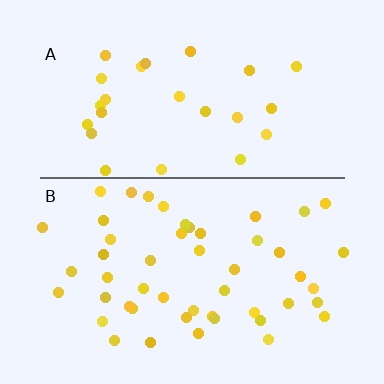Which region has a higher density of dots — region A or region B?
B (the bottom).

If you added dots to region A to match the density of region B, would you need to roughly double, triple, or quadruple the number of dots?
Approximately double.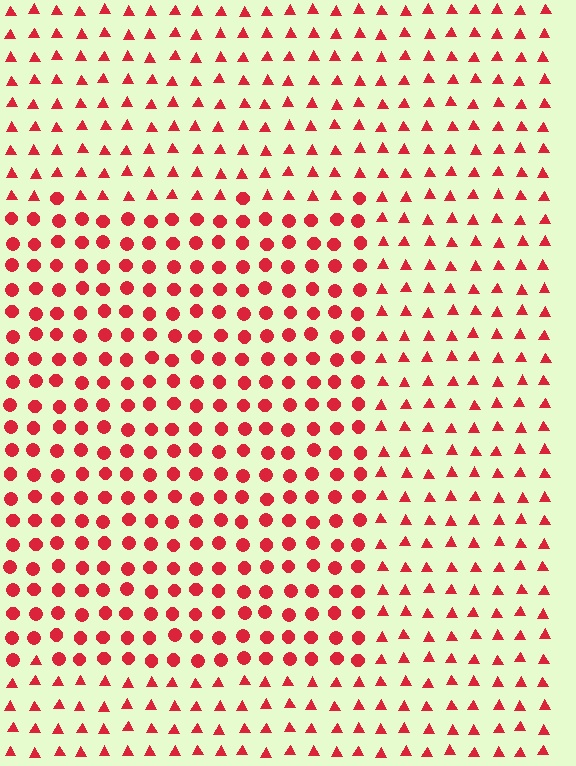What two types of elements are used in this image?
The image uses circles inside the rectangle region and triangles outside it.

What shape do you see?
I see a rectangle.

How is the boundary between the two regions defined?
The boundary is defined by a change in element shape: circles inside vs. triangles outside. All elements share the same color and spacing.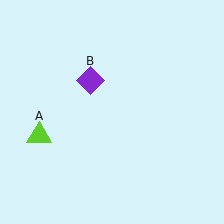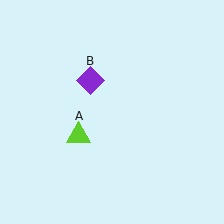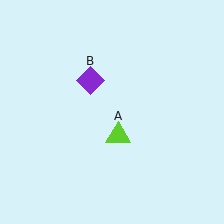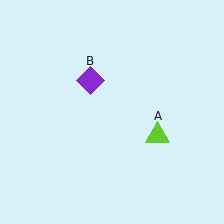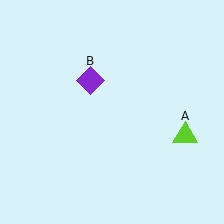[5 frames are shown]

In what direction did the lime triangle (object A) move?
The lime triangle (object A) moved right.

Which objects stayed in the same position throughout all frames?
Purple diamond (object B) remained stationary.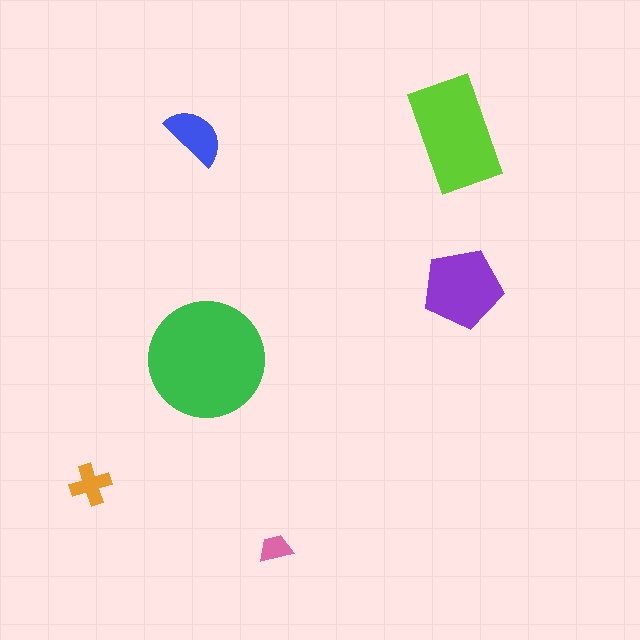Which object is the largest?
The green circle.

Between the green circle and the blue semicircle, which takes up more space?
The green circle.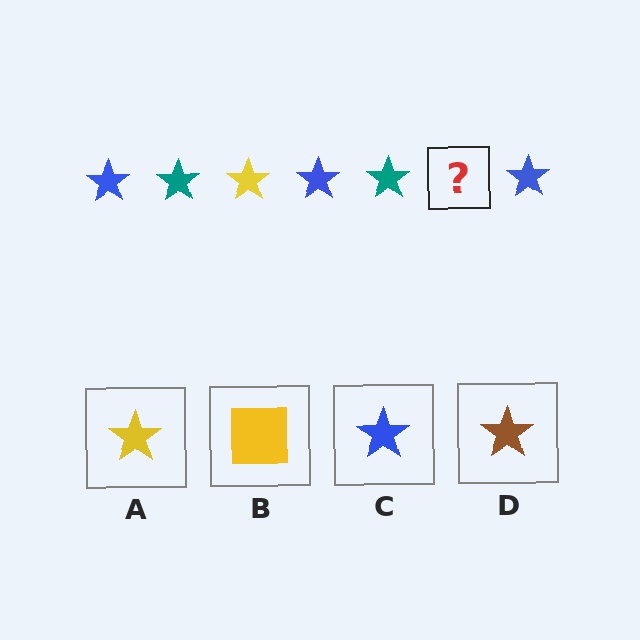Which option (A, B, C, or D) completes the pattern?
A.